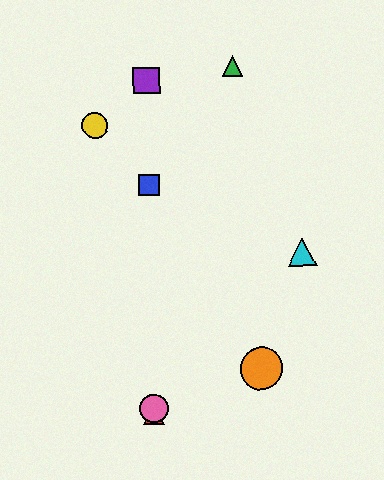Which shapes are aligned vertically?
The red triangle, the blue square, the purple square, the pink circle are aligned vertically.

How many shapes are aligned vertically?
4 shapes (the red triangle, the blue square, the purple square, the pink circle) are aligned vertically.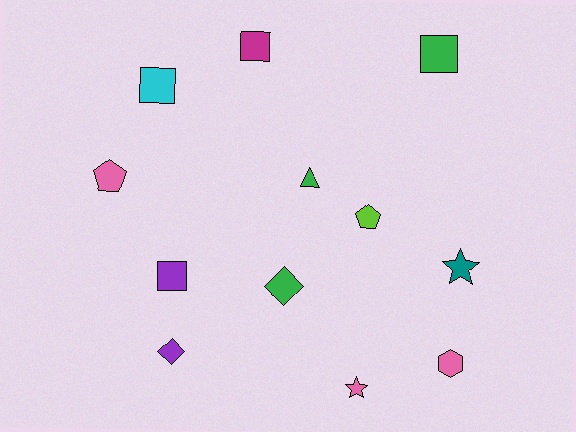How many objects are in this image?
There are 12 objects.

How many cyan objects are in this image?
There is 1 cyan object.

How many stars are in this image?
There are 2 stars.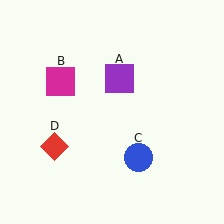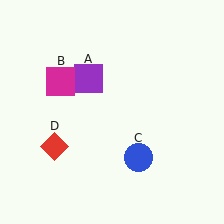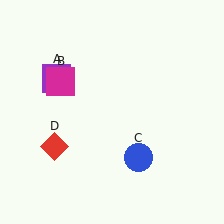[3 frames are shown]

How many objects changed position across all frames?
1 object changed position: purple square (object A).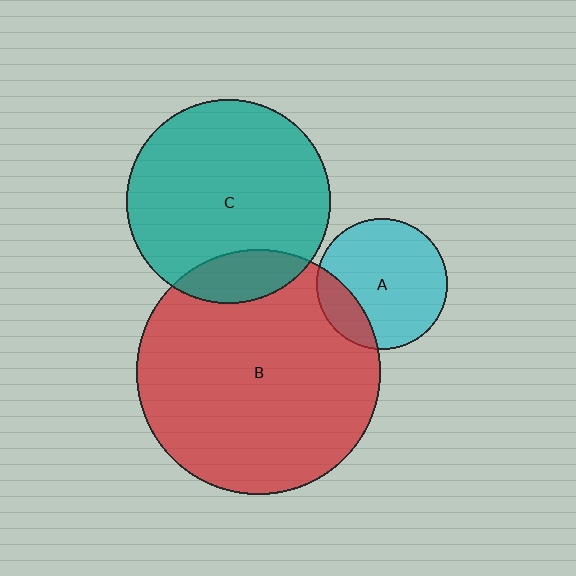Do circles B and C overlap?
Yes.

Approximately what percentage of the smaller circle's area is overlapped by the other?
Approximately 15%.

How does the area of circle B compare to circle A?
Approximately 3.5 times.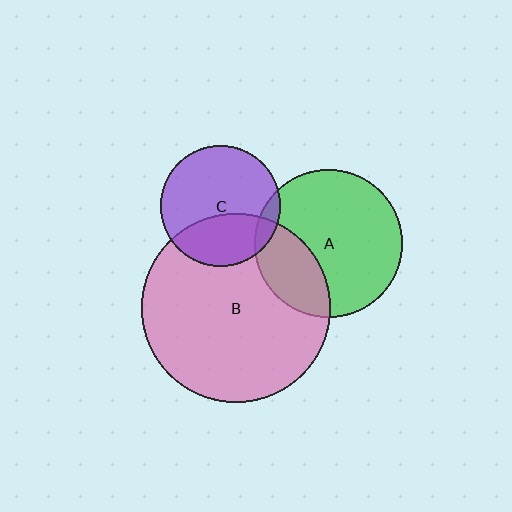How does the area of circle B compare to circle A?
Approximately 1.6 times.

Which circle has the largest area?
Circle B (pink).